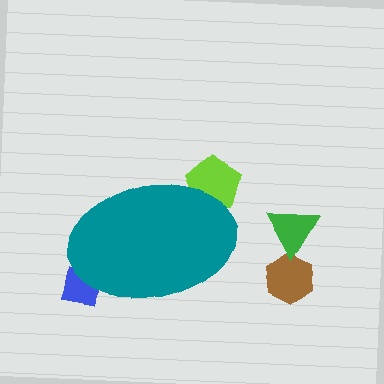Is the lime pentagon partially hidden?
Yes, the lime pentagon is partially hidden behind the teal ellipse.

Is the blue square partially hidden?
Yes, the blue square is partially hidden behind the teal ellipse.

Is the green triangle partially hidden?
No, the green triangle is fully visible.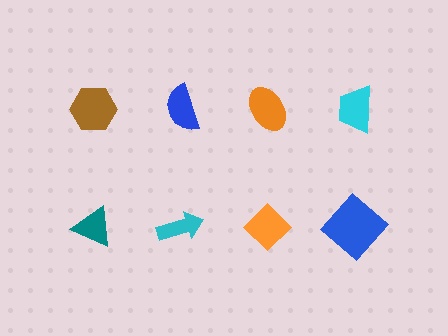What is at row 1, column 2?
A blue semicircle.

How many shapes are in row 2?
4 shapes.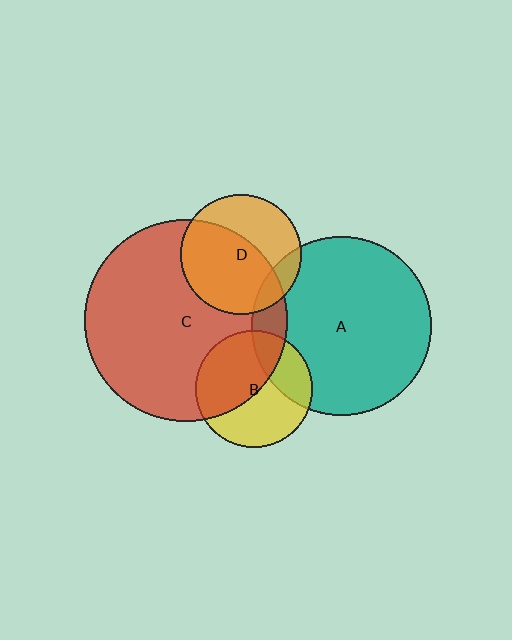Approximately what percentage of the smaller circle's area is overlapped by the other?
Approximately 25%.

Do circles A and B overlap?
Yes.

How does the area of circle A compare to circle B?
Approximately 2.4 times.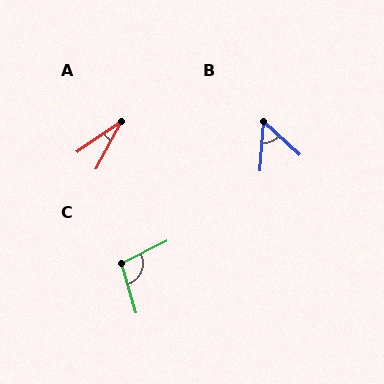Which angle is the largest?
C, at approximately 100 degrees.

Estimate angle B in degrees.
Approximately 51 degrees.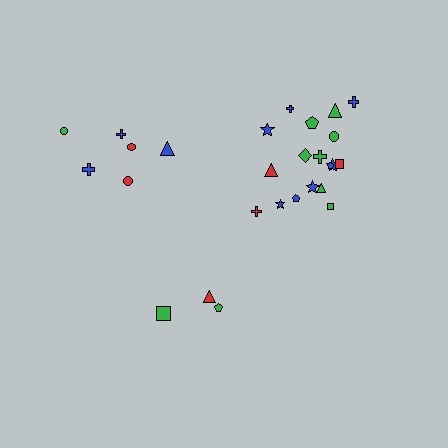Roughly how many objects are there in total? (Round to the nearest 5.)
Roughly 25 objects in total.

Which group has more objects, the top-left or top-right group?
The top-right group.